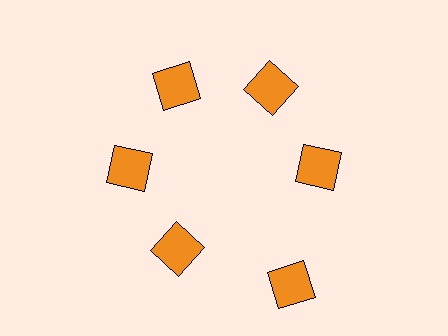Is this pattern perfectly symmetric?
No. The 6 orange squares are arranged in a ring, but one element near the 5 o'clock position is pushed outward from the center, breaking the 6-fold rotational symmetry.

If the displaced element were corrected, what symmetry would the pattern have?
It would have 6-fold rotational symmetry — the pattern would map onto itself every 60 degrees.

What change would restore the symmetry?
The symmetry would be restored by moving it inward, back onto the ring so that all 6 squares sit at equal angles and equal distance from the center.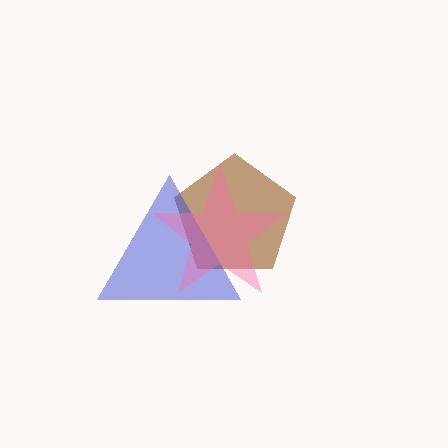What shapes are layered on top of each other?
The layered shapes are: a brown pentagon, a blue triangle, a pink star.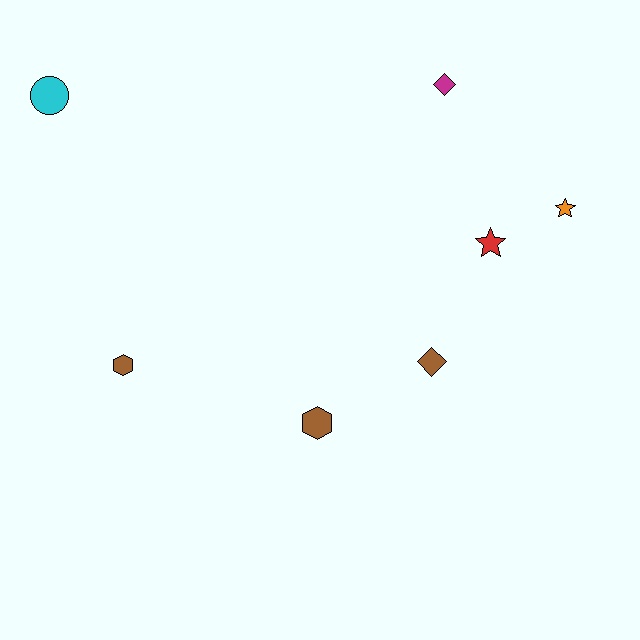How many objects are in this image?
There are 7 objects.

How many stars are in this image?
There are 2 stars.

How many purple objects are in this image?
There are no purple objects.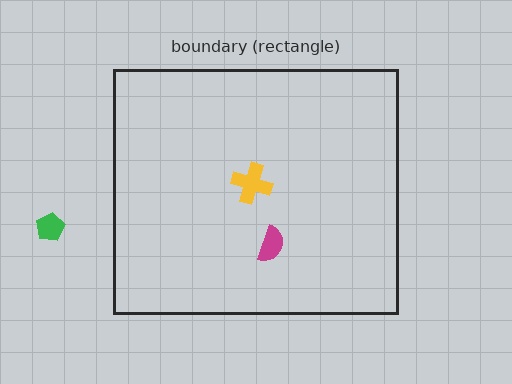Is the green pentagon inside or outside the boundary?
Outside.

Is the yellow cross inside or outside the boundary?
Inside.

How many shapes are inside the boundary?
2 inside, 1 outside.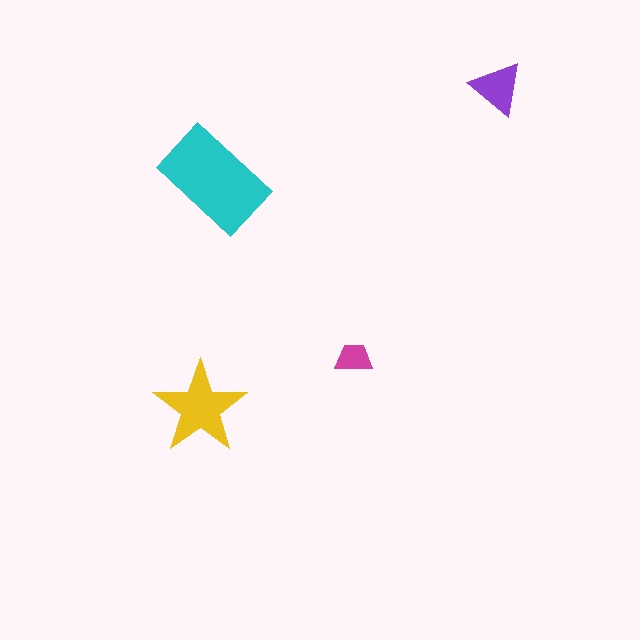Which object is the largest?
The cyan rectangle.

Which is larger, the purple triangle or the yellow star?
The yellow star.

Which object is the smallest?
The magenta trapezoid.